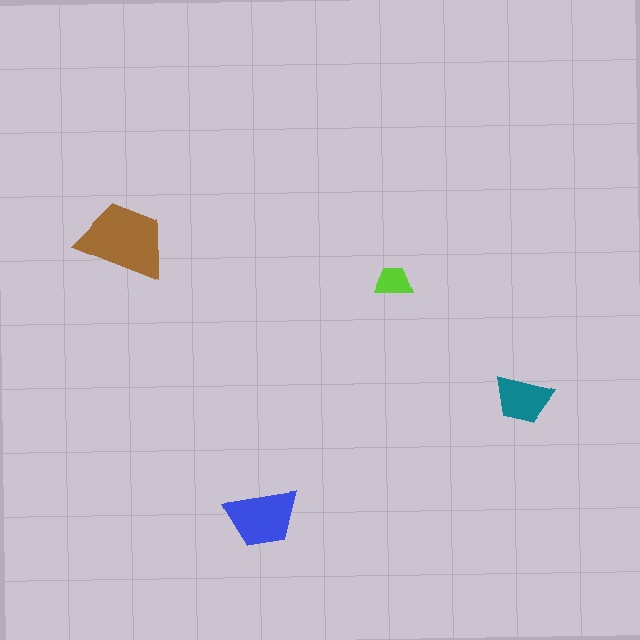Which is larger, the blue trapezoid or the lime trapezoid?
The blue one.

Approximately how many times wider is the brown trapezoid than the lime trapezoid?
About 2.5 times wider.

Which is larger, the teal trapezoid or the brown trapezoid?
The brown one.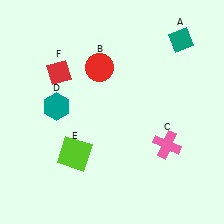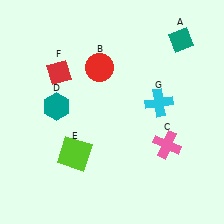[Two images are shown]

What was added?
A cyan cross (G) was added in Image 2.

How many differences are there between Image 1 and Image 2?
There is 1 difference between the two images.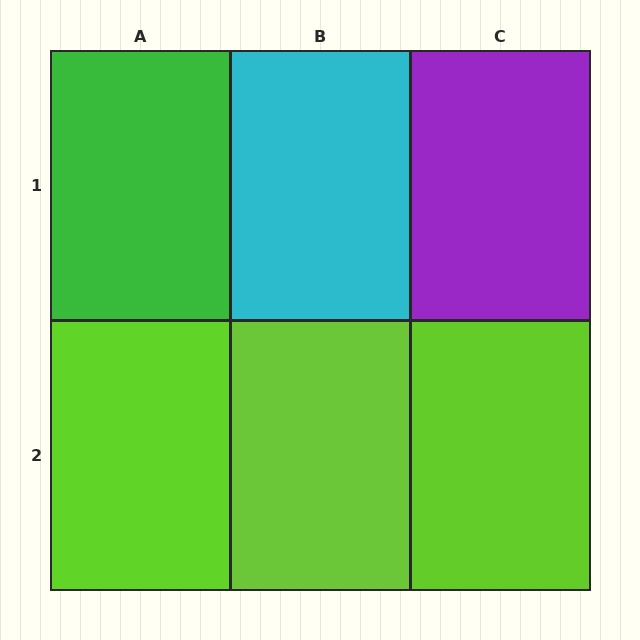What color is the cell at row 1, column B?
Cyan.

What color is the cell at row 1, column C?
Purple.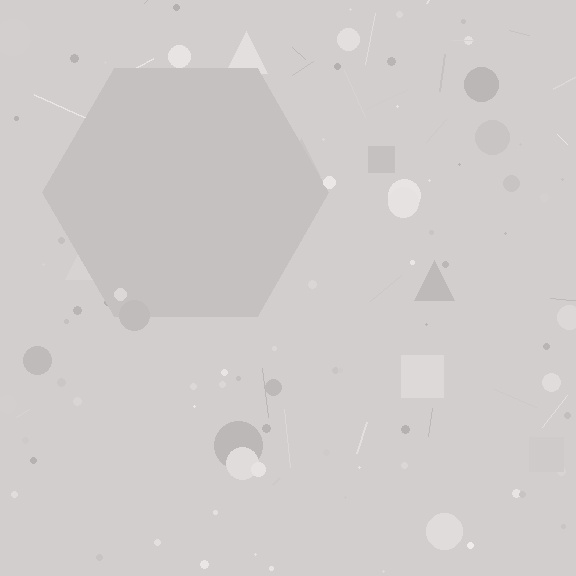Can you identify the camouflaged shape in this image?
The camouflaged shape is a hexagon.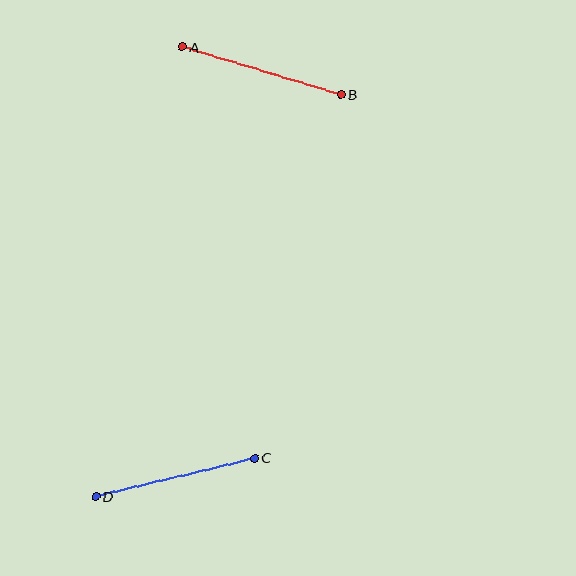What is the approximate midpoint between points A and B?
The midpoint is at approximately (262, 71) pixels.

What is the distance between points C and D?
The distance is approximately 164 pixels.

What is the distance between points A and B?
The distance is approximately 165 pixels.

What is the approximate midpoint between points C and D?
The midpoint is at approximately (175, 477) pixels.